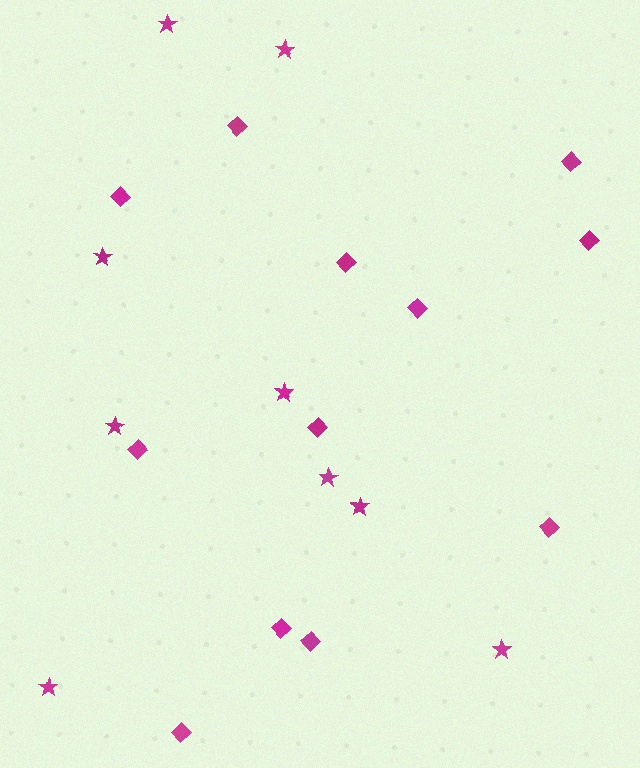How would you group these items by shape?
There are 2 groups: one group of stars (9) and one group of diamonds (12).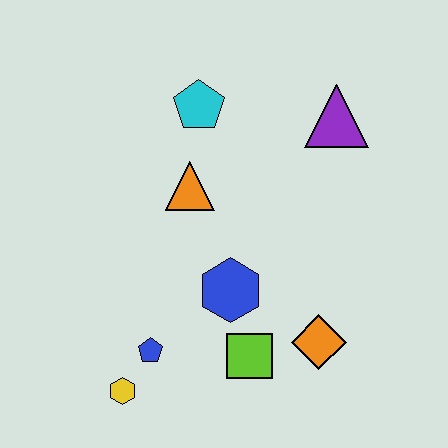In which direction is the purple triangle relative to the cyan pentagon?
The purple triangle is to the right of the cyan pentagon.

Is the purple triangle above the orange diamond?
Yes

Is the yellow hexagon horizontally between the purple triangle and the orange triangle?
No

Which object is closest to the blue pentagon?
The yellow hexagon is closest to the blue pentagon.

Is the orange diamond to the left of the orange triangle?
No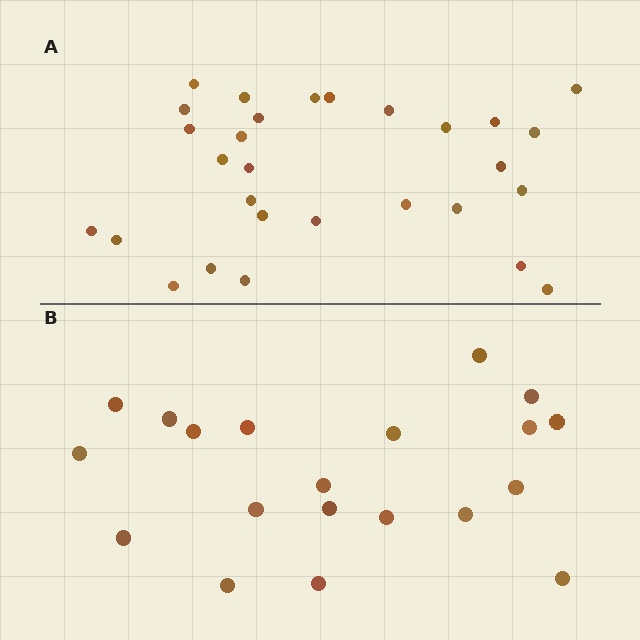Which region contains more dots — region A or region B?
Region A (the top region) has more dots.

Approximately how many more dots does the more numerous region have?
Region A has roughly 8 or so more dots than region B.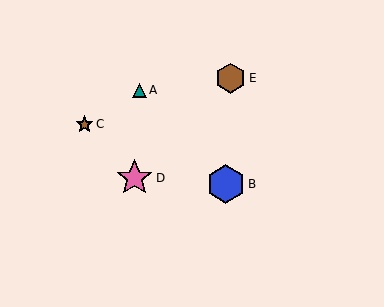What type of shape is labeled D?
Shape D is a pink star.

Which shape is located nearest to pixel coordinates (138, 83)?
The teal triangle (labeled A) at (140, 90) is nearest to that location.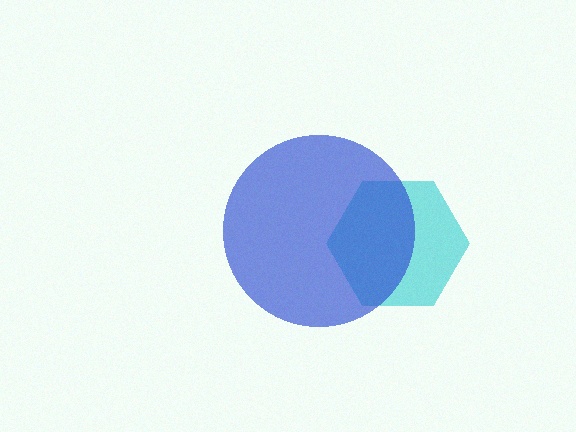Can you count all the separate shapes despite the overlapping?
Yes, there are 2 separate shapes.